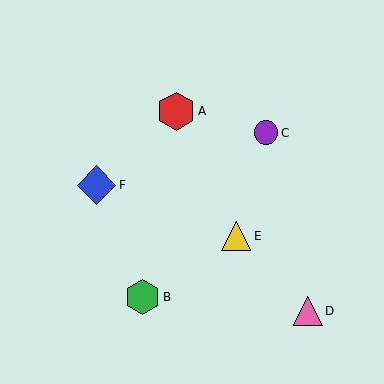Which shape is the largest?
The blue diamond (labeled F) is the largest.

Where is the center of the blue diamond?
The center of the blue diamond is at (96, 185).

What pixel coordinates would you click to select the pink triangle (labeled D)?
Click at (308, 311) to select the pink triangle D.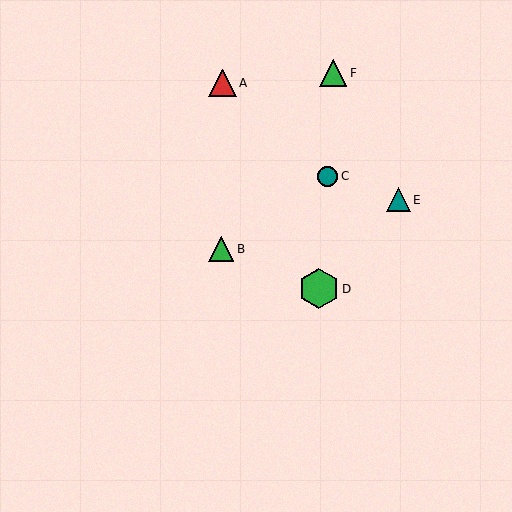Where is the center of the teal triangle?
The center of the teal triangle is at (398, 200).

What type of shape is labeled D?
Shape D is a green hexagon.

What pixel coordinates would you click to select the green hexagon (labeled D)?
Click at (319, 289) to select the green hexagon D.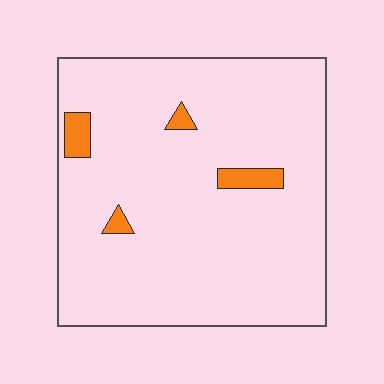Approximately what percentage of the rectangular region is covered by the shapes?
Approximately 5%.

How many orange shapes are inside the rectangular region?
4.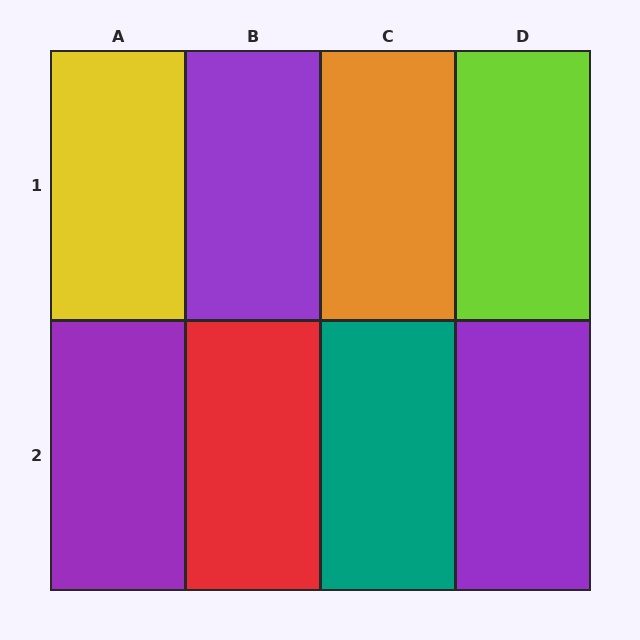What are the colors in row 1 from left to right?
Yellow, purple, orange, lime.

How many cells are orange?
1 cell is orange.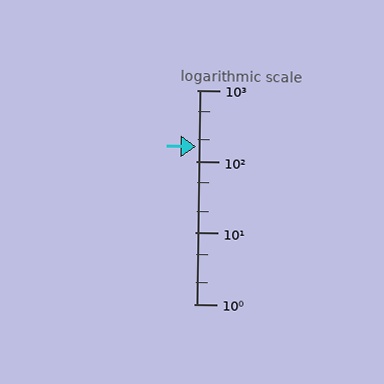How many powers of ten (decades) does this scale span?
The scale spans 3 decades, from 1 to 1000.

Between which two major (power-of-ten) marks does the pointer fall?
The pointer is between 100 and 1000.